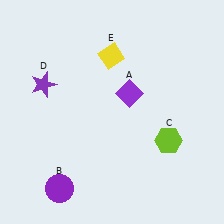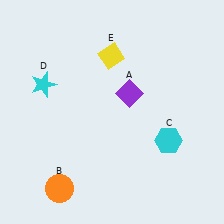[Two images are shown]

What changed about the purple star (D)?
In Image 1, D is purple. In Image 2, it changed to cyan.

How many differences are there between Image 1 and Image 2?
There are 3 differences between the two images.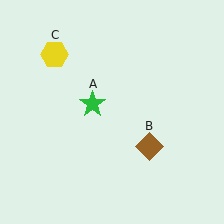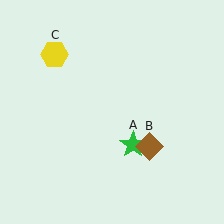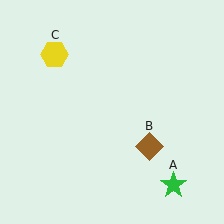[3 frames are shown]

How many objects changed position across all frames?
1 object changed position: green star (object A).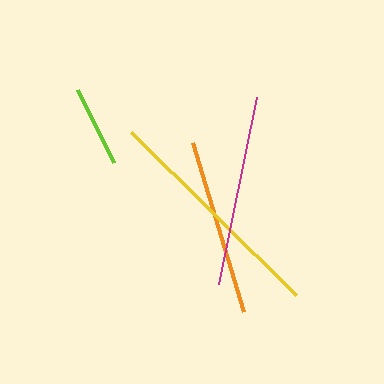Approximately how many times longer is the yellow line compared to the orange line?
The yellow line is approximately 1.3 times the length of the orange line.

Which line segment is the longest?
The yellow line is the longest at approximately 231 pixels.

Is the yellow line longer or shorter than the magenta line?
The yellow line is longer than the magenta line.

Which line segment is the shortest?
The lime line is the shortest at approximately 81 pixels.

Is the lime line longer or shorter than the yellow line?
The yellow line is longer than the lime line.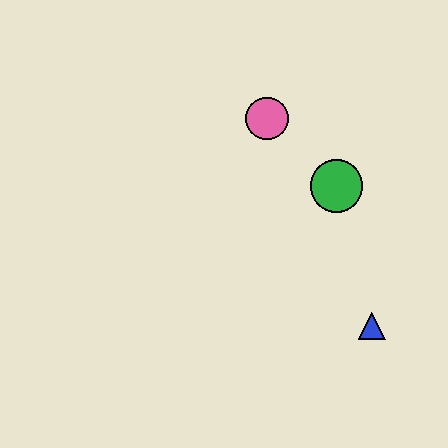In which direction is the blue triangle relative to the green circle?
The blue triangle is below the green circle.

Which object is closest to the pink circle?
The green circle is closest to the pink circle.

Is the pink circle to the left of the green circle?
Yes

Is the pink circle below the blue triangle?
No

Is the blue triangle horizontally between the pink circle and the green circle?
No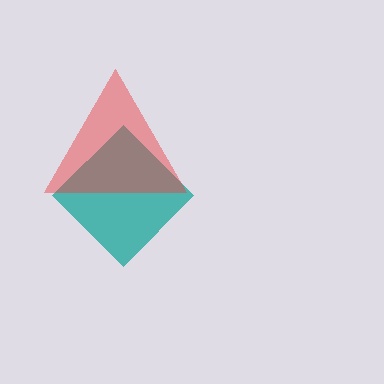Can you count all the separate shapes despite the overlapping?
Yes, there are 2 separate shapes.